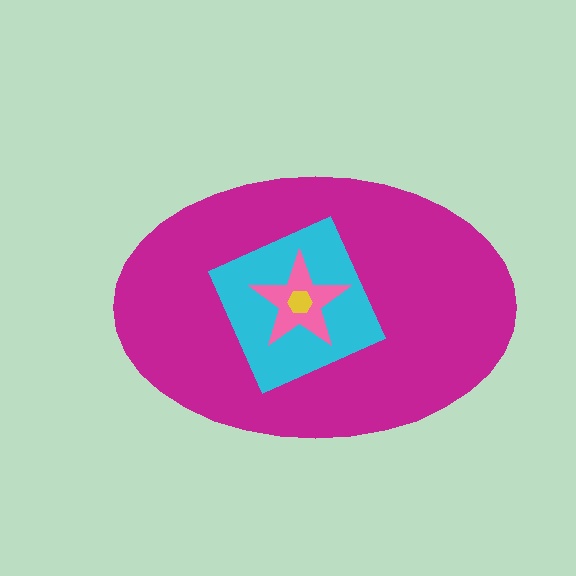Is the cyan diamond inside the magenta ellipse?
Yes.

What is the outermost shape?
The magenta ellipse.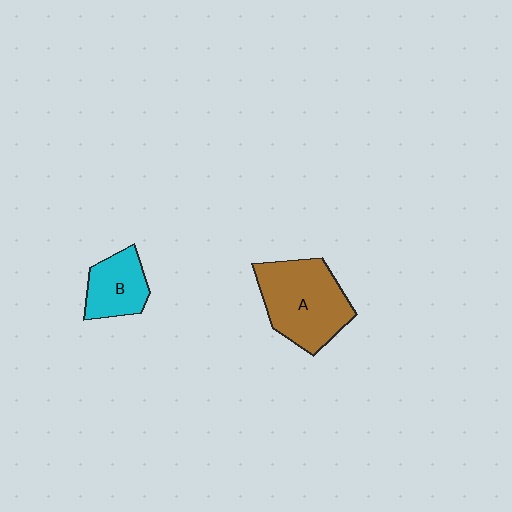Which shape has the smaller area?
Shape B (cyan).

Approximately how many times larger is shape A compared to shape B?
Approximately 1.8 times.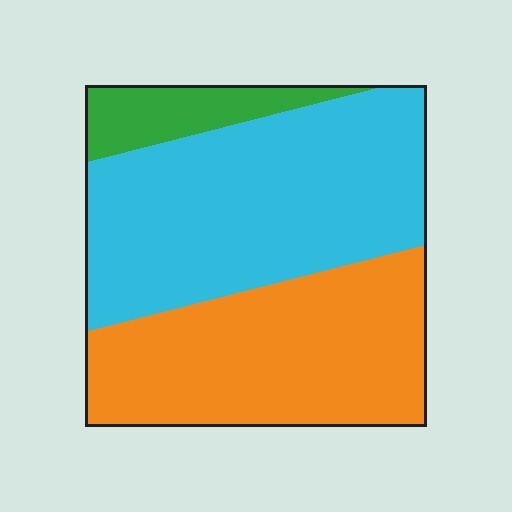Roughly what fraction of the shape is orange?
Orange takes up about two fifths (2/5) of the shape.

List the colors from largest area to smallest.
From largest to smallest: cyan, orange, green.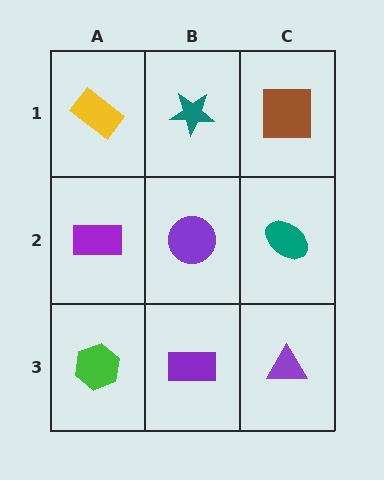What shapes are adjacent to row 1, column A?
A purple rectangle (row 2, column A), a teal star (row 1, column B).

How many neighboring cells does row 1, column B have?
3.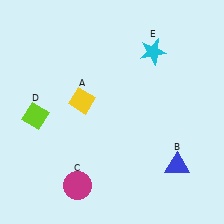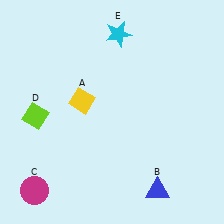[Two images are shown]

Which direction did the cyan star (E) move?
The cyan star (E) moved left.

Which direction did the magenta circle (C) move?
The magenta circle (C) moved left.